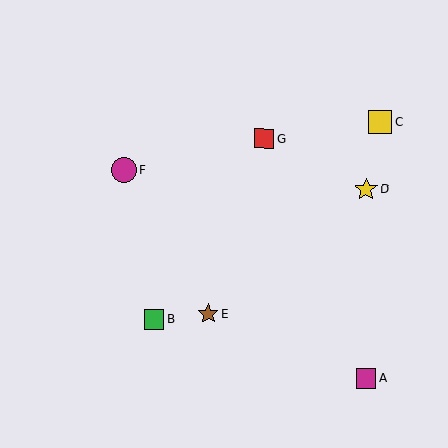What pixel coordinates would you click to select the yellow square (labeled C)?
Click at (380, 122) to select the yellow square C.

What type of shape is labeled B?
Shape B is a green square.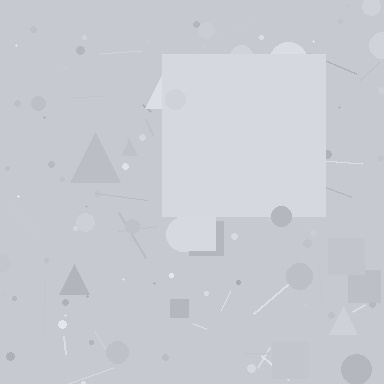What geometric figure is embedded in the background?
A square is embedded in the background.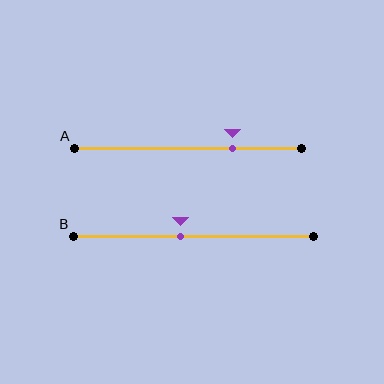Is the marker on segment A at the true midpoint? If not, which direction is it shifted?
No, the marker on segment A is shifted to the right by about 20% of the segment length.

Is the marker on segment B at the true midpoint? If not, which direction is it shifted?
No, the marker on segment B is shifted to the left by about 6% of the segment length.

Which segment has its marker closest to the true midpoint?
Segment B has its marker closest to the true midpoint.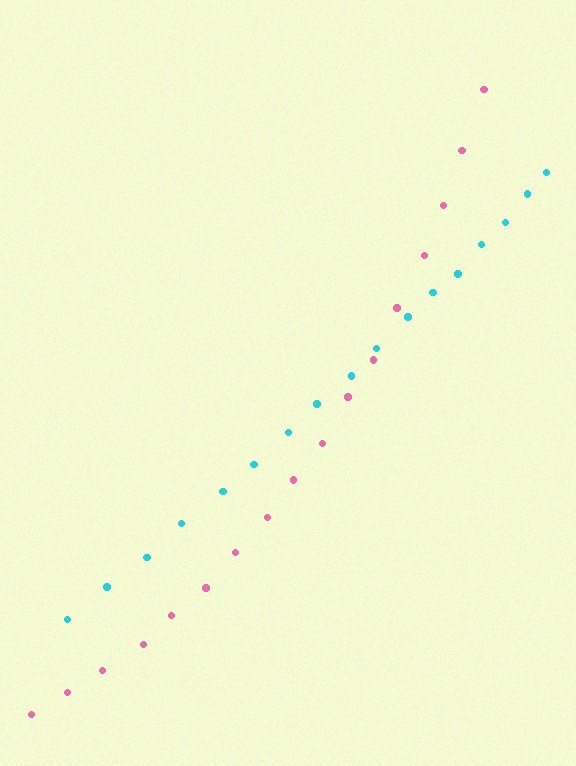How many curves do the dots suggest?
There are 2 distinct paths.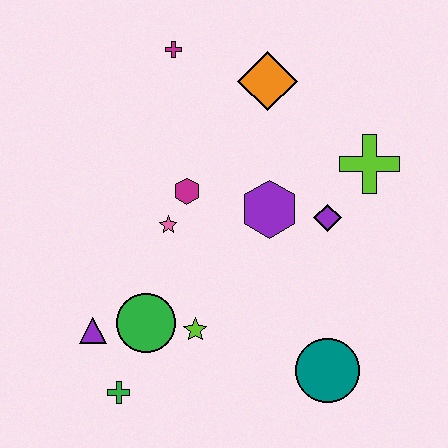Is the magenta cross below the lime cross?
No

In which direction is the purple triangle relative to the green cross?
The purple triangle is above the green cross.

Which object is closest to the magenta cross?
The orange diamond is closest to the magenta cross.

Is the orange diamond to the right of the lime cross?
No